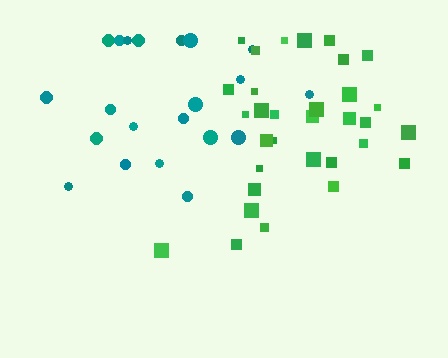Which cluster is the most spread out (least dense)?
Teal.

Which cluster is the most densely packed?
Green.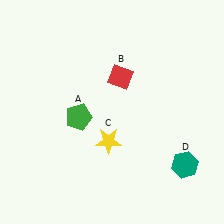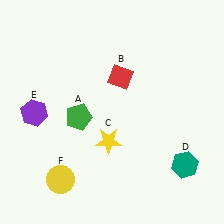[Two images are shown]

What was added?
A purple hexagon (E), a yellow circle (F) were added in Image 2.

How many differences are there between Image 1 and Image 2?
There are 2 differences between the two images.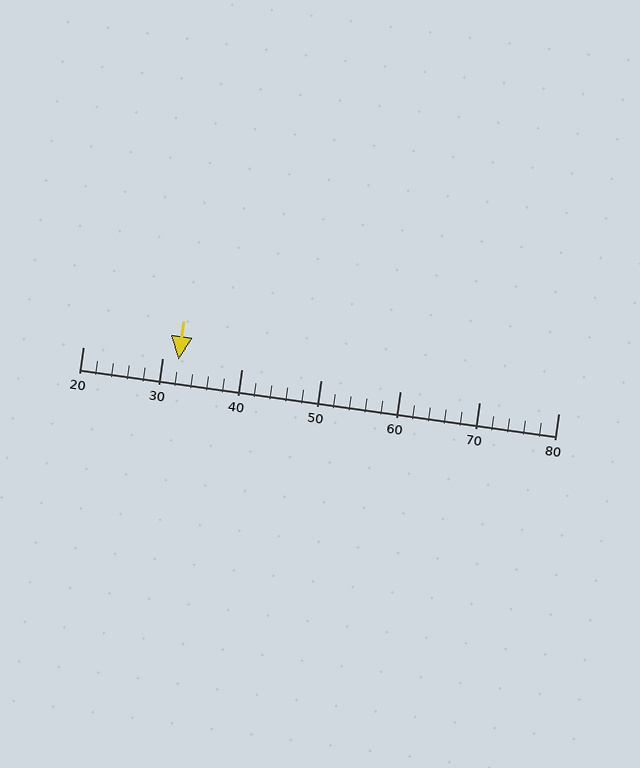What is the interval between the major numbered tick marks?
The major tick marks are spaced 10 units apart.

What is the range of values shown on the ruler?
The ruler shows values from 20 to 80.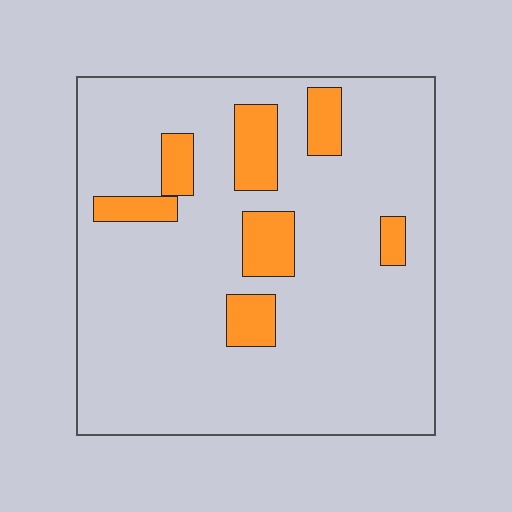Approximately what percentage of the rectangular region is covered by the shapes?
Approximately 15%.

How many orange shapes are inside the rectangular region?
7.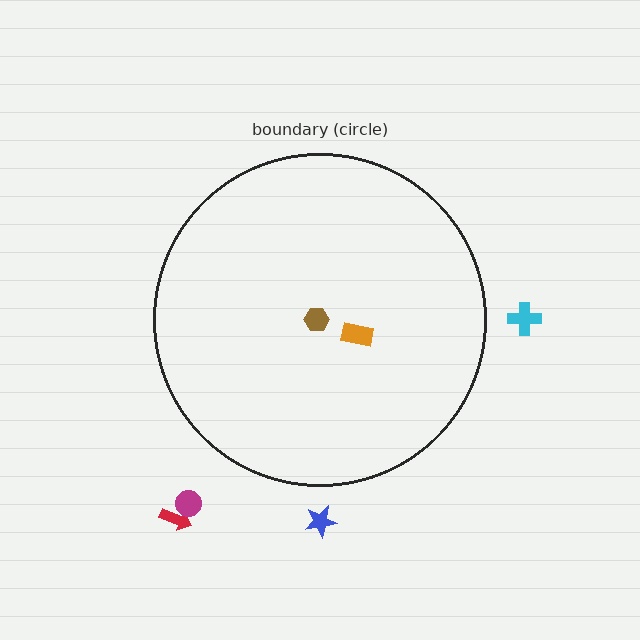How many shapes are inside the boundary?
2 inside, 4 outside.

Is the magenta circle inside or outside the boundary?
Outside.